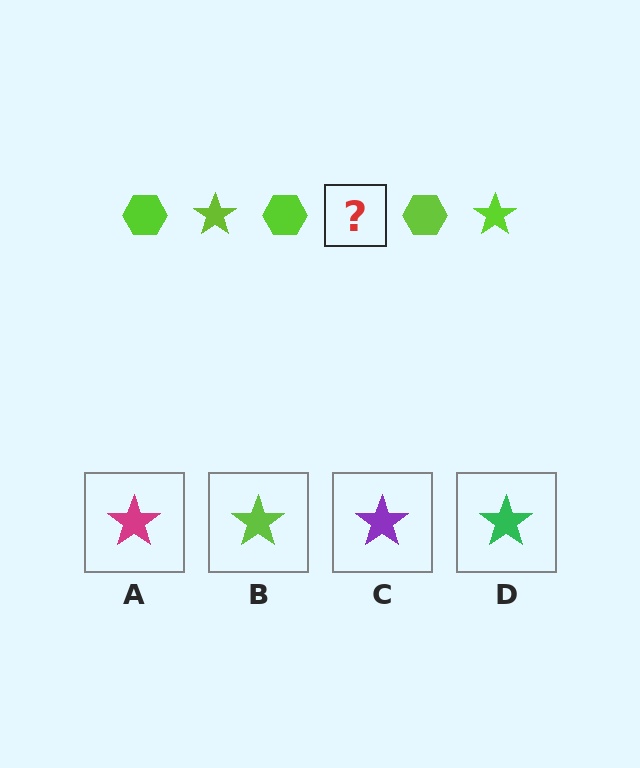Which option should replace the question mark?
Option B.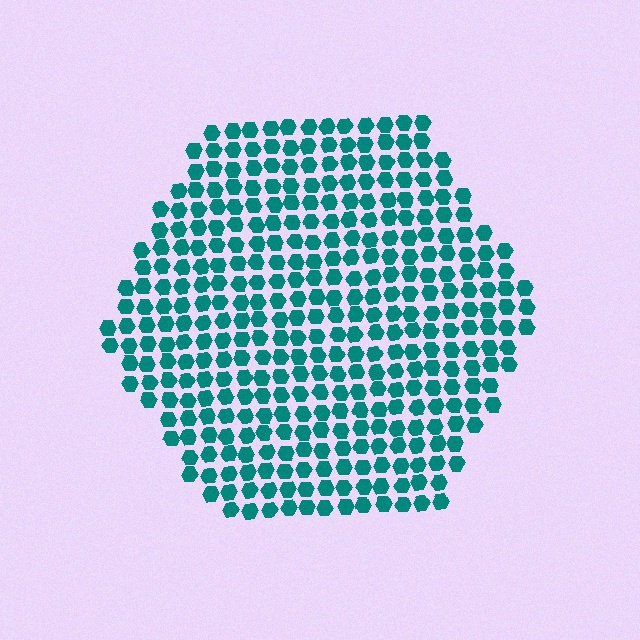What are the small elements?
The small elements are hexagons.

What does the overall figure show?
The overall figure shows a hexagon.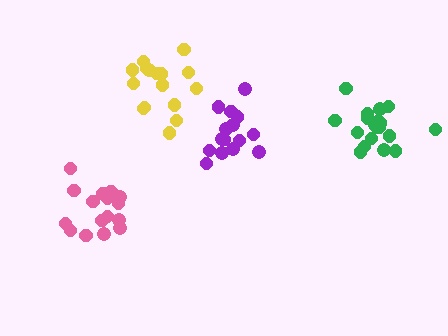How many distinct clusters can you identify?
There are 4 distinct clusters.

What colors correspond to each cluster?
The clusters are colored: purple, green, pink, yellow.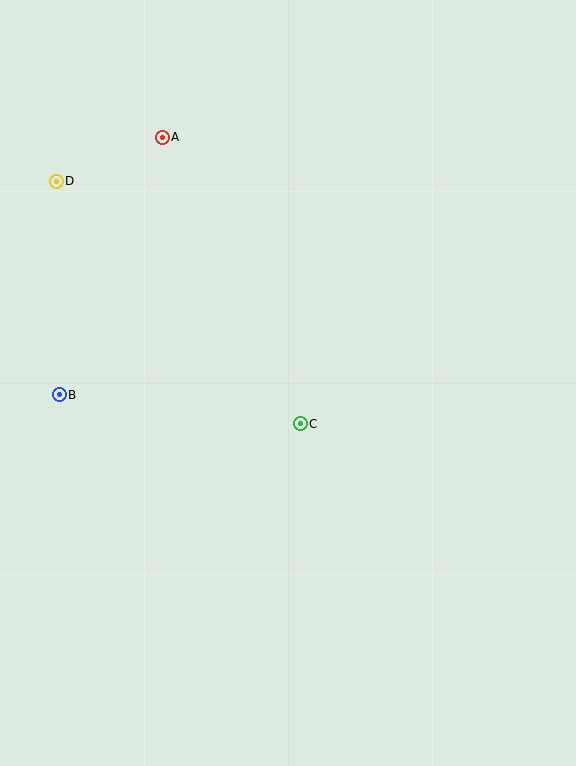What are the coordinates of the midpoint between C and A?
The midpoint between C and A is at (231, 281).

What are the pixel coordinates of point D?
Point D is at (56, 181).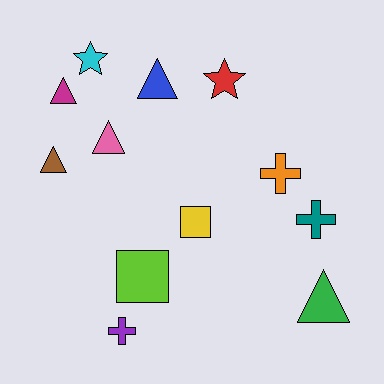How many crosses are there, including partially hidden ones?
There are 3 crosses.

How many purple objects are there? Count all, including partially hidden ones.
There is 1 purple object.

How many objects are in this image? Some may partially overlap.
There are 12 objects.